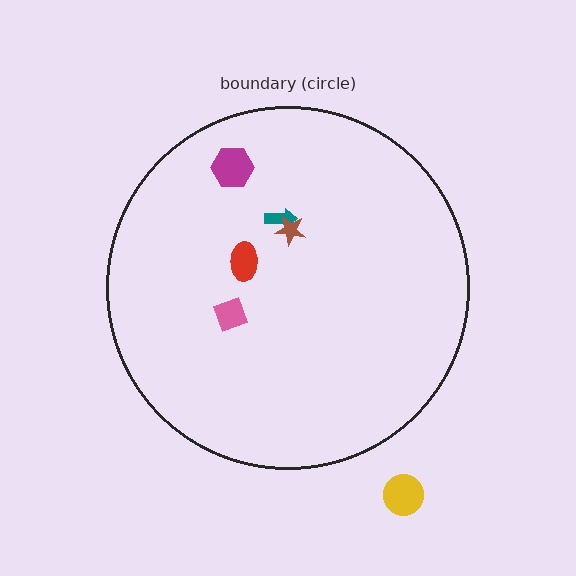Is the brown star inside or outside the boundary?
Inside.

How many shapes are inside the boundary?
5 inside, 1 outside.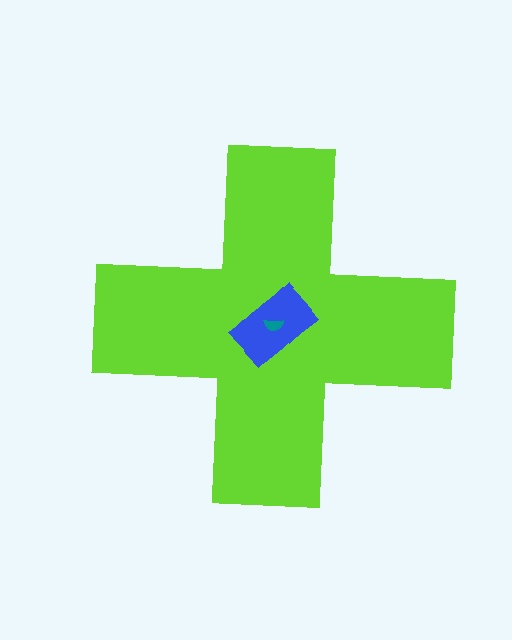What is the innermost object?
The teal semicircle.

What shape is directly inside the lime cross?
The blue rectangle.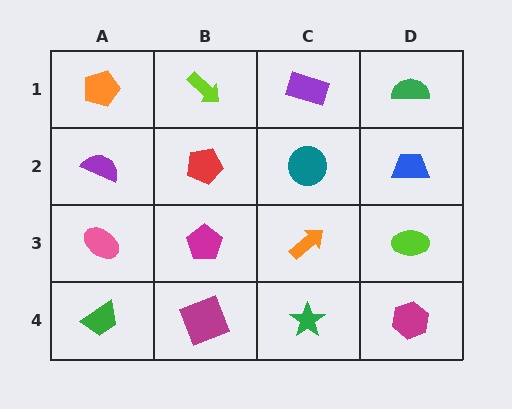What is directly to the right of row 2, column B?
A teal circle.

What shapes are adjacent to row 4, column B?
A magenta pentagon (row 3, column B), a green trapezoid (row 4, column A), a green star (row 4, column C).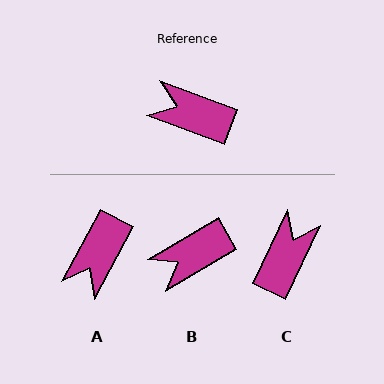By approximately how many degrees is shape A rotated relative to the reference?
Approximately 82 degrees counter-clockwise.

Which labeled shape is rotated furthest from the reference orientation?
C, about 95 degrees away.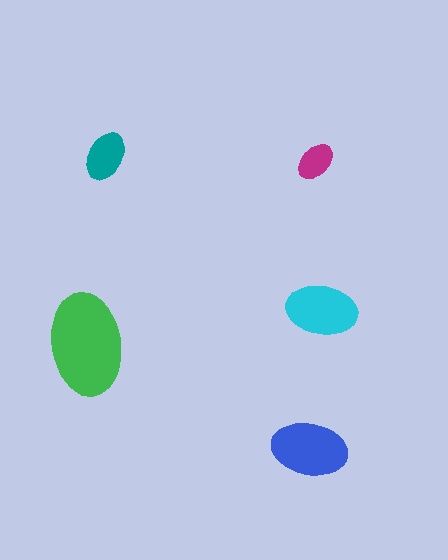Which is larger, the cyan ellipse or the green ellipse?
The green one.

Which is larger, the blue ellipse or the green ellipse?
The green one.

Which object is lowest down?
The blue ellipse is bottommost.